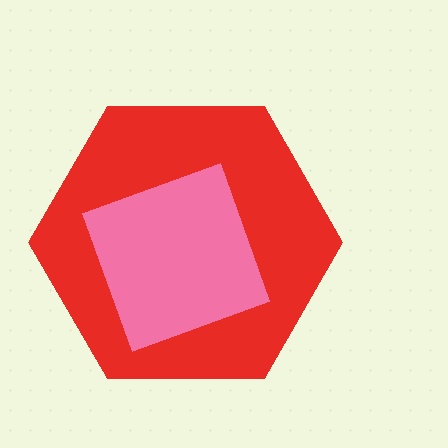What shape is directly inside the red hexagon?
The pink square.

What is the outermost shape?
The red hexagon.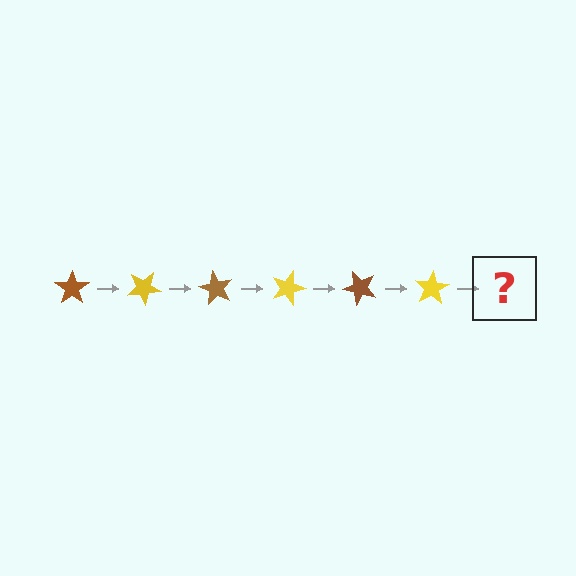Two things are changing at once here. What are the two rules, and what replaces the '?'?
The two rules are that it rotates 30 degrees each step and the color cycles through brown and yellow. The '?' should be a brown star, rotated 180 degrees from the start.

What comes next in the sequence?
The next element should be a brown star, rotated 180 degrees from the start.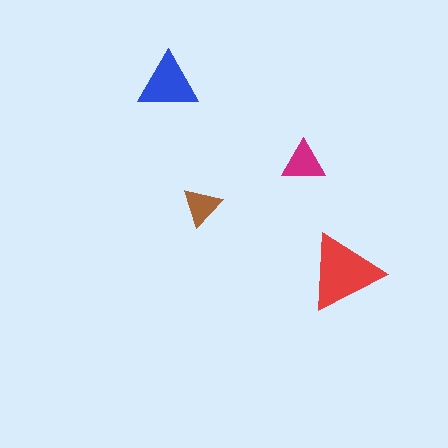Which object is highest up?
The blue triangle is topmost.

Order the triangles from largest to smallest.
the red one, the blue one, the magenta one, the brown one.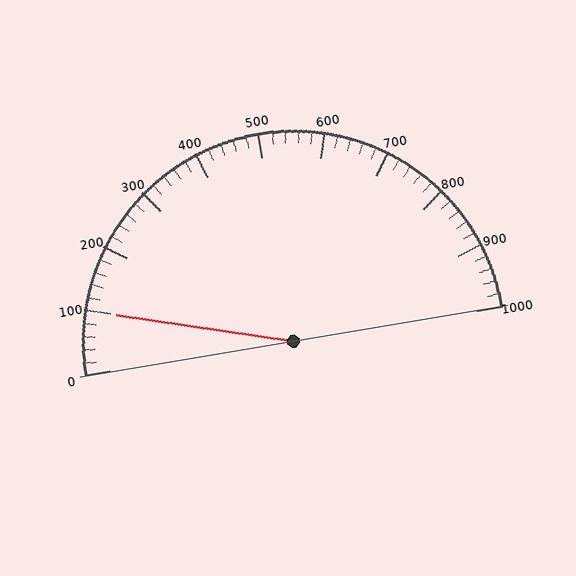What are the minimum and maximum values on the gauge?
The gauge ranges from 0 to 1000.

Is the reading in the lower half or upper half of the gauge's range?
The reading is in the lower half of the range (0 to 1000).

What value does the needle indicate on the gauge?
The needle indicates approximately 100.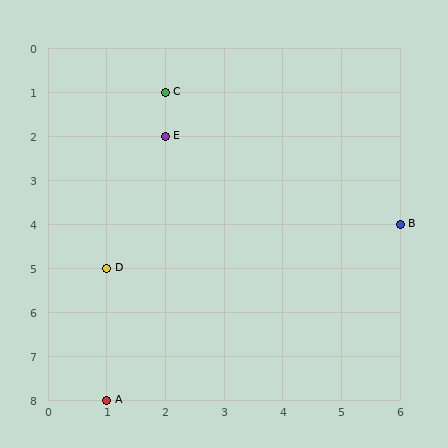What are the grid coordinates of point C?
Point C is at grid coordinates (2, 1).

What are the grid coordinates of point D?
Point D is at grid coordinates (1, 5).